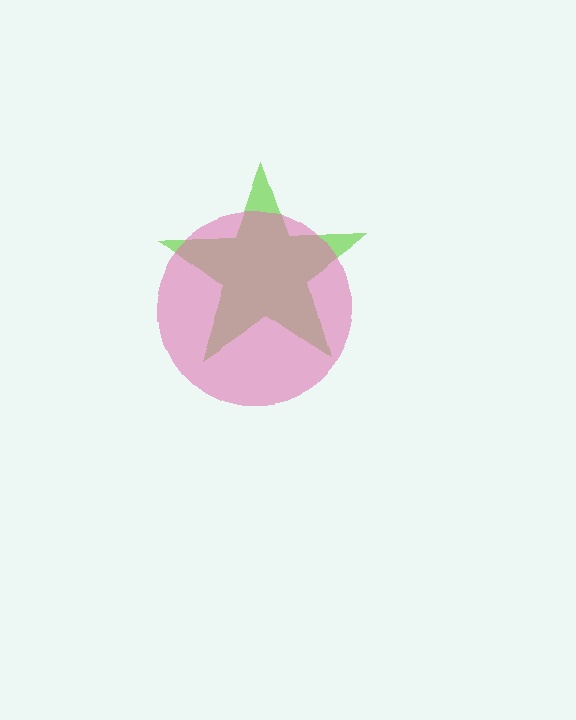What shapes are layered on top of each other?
The layered shapes are: a lime star, a pink circle.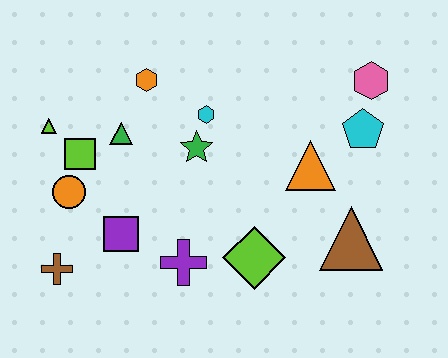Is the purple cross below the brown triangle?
Yes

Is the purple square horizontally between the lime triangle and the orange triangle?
Yes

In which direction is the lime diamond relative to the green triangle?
The lime diamond is to the right of the green triangle.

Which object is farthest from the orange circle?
The pink hexagon is farthest from the orange circle.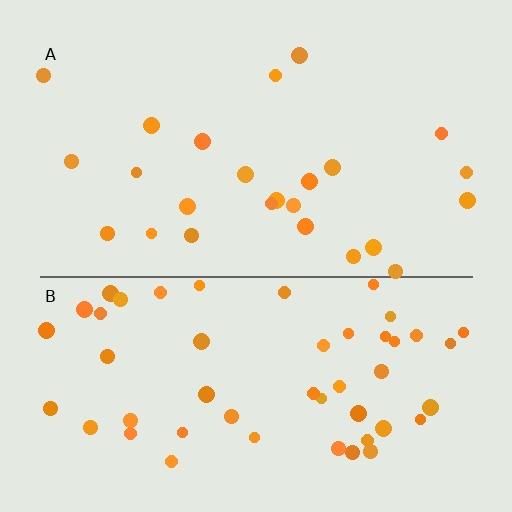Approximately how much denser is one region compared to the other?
Approximately 2.0× — region B over region A.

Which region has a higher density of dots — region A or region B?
B (the bottom).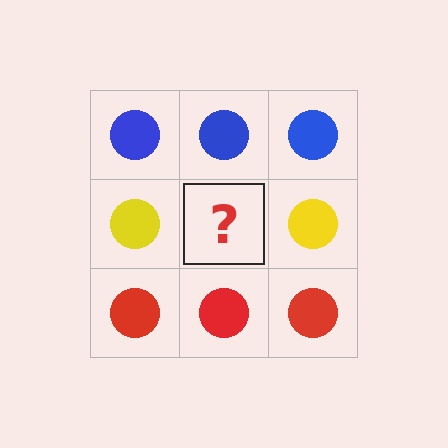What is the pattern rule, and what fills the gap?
The rule is that each row has a consistent color. The gap should be filled with a yellow circle.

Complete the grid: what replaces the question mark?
The question mark should be replaced with a yellow circle.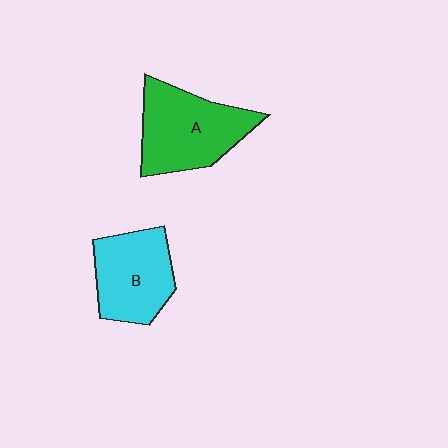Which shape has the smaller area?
Shape B (cyan).